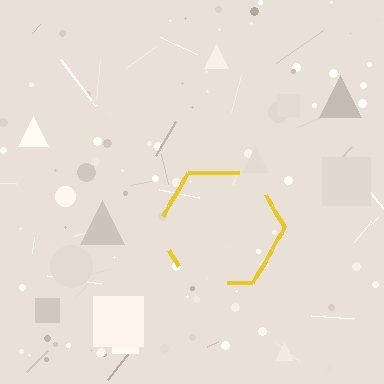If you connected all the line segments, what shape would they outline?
They would outline a hexagon.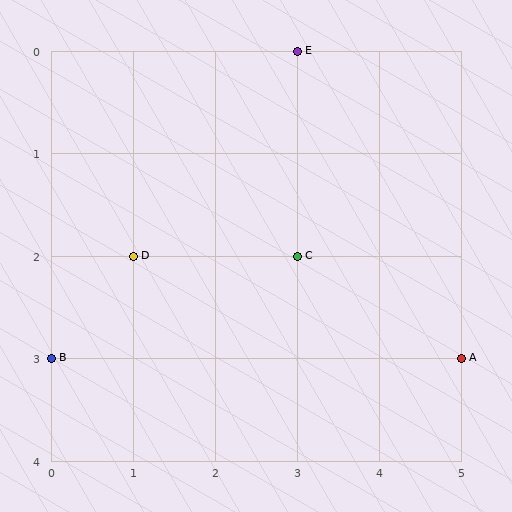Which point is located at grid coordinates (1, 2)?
Point D is at (1, 2).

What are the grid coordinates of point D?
Point D is at grid coordinates (1, 2).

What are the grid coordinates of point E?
Point E is at grid coordinates (3, 0).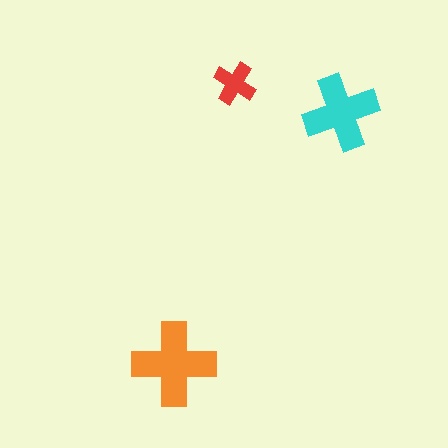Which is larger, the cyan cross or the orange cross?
The orange one.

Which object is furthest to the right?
The cyan cross is rightmost.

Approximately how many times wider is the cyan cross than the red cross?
About 2 times wider.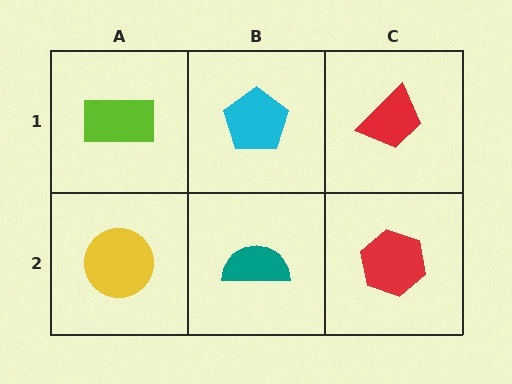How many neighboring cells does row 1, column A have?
2.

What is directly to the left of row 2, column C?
A teal semicircle.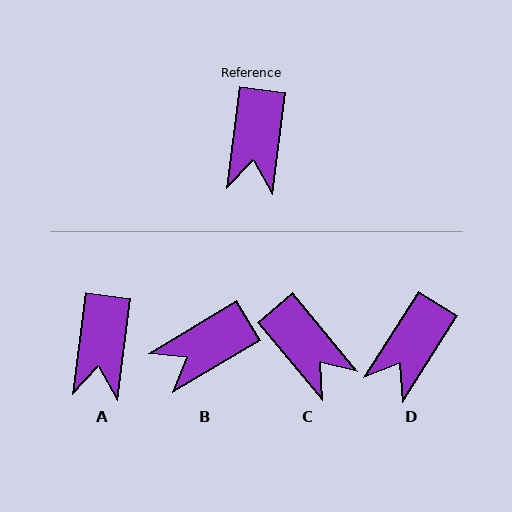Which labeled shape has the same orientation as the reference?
A.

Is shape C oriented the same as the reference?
No, it is off by about 47 degrees.